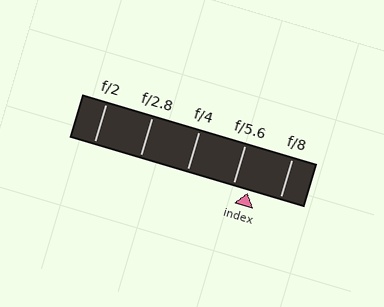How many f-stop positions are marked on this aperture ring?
There are 5 f-stop positions marked.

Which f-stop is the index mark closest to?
The index mark is closest to f/5.6.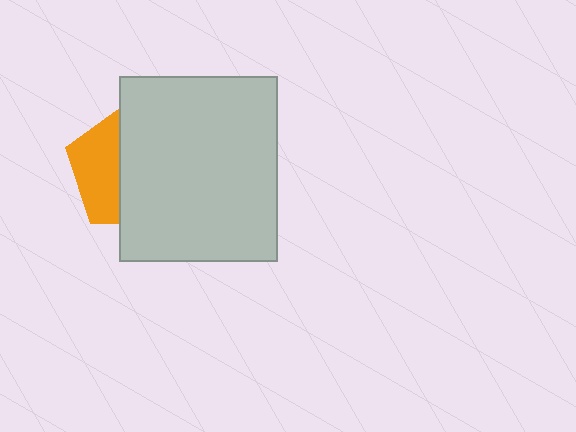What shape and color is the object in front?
The object in front is a light gray rectangle.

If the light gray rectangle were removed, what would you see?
You would see the complete orange pentagon.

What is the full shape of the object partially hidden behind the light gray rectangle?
The partially hidden object is an orange pentagon.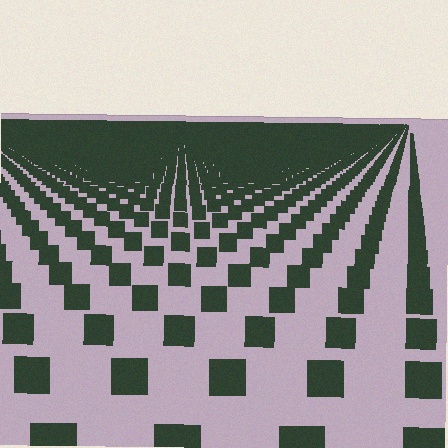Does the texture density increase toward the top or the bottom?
Density increases toward the top.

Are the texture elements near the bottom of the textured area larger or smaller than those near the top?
Larger. Near the bottom, elements are closer to the viewer and appear at a bigger on-screen size.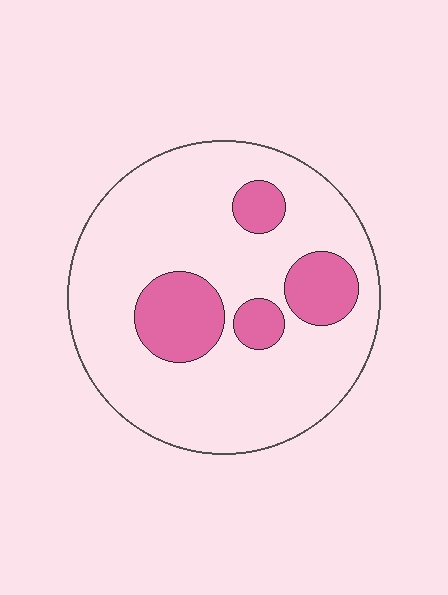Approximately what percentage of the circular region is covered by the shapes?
Approximately 20%.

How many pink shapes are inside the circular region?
4.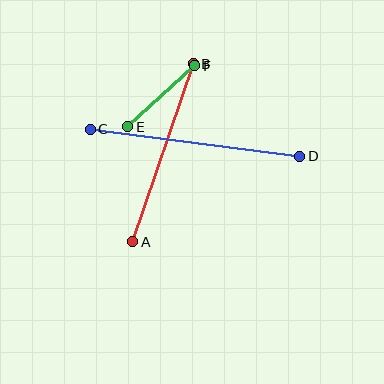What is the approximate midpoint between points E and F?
The midpoint is at approximately (161, 96) pixels.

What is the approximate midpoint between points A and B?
The midpoint is at approximately (163, 153) pixels.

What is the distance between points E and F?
The distance is approximately 91 pixels.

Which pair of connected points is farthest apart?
Points C and D are farthest apart.